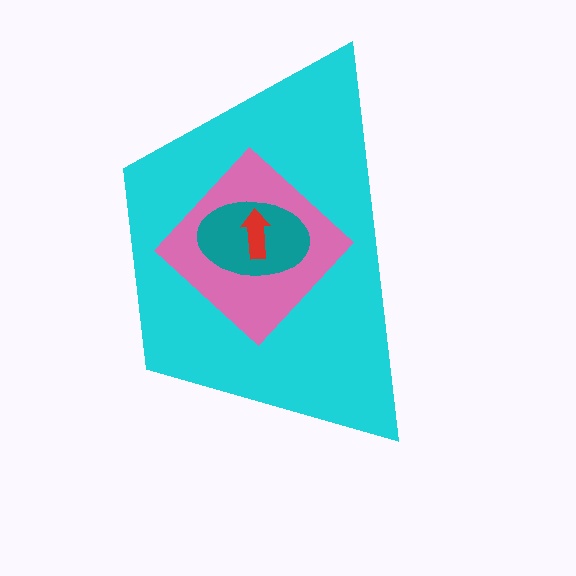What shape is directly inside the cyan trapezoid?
The pink diamond.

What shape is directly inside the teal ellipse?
The red arrow.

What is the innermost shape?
The red arrow.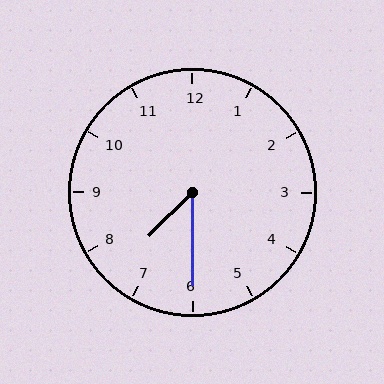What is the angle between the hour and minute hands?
Approximately 45 degrees.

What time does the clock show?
7:30.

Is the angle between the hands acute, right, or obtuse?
It is acute.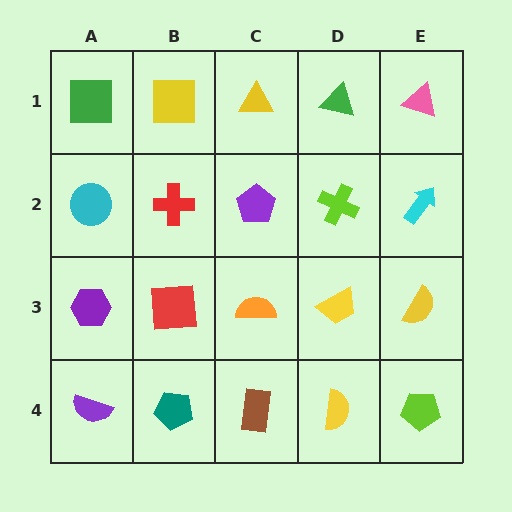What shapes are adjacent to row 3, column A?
A cyan circle (row 2, column A), a purple semicircle (row 4, column A), a red square (row 3, column B).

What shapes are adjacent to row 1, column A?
A cyan circle (row 2, column A), a yellow square (row 1, column B).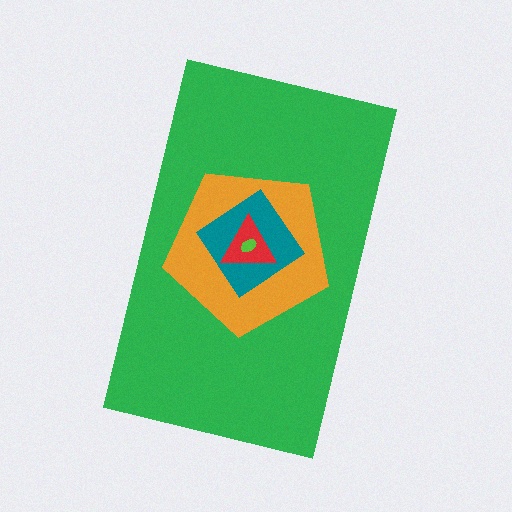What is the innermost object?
The lime ellipse.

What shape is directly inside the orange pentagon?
The teal diamond.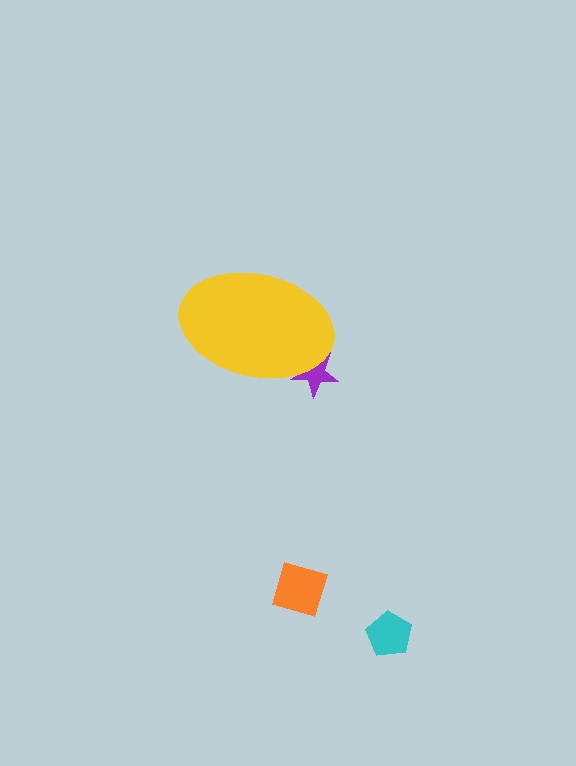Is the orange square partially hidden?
No, the orange square is fully visible.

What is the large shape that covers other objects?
A yellow ellipse.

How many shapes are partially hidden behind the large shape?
1 shape is partially hidden.